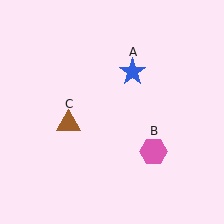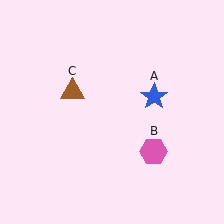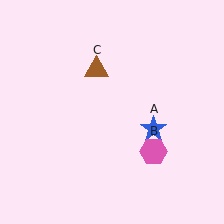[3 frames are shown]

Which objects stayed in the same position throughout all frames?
Pink hexagon (object B) remained stationary.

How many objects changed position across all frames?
2 objects changed position: blue star (object A), brown triangle (object C).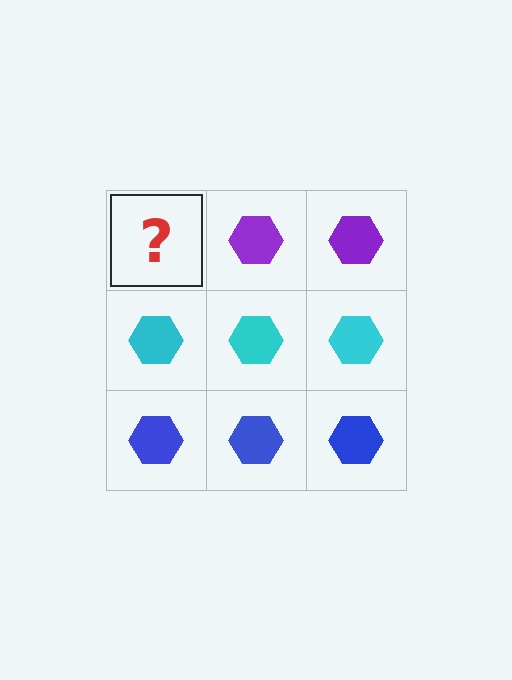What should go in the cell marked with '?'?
The missing cell should contain a purple hexagon.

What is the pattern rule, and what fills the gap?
The rule is that each row has a consistent color. The gap should be filled with a purple hexagon.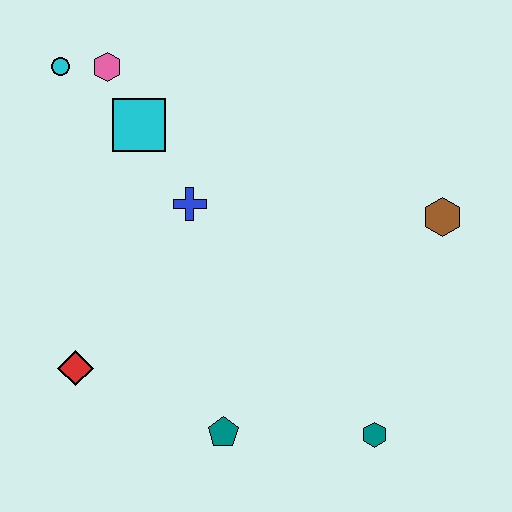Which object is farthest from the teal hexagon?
The cyan circle is farthest from the teal hexagon.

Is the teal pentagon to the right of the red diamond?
Yes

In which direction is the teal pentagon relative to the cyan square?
The teal pentagon is below the cyan square.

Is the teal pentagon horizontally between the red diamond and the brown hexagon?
Yes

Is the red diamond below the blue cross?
Yes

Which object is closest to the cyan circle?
The pink hexagon is closest to the cyan circle.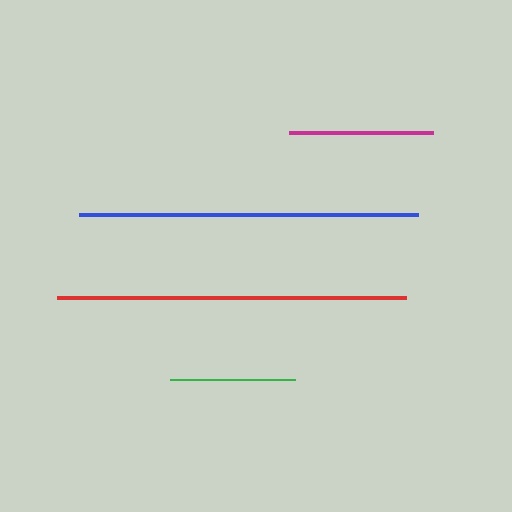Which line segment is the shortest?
The green line is the shortest at approximately 125 pixels.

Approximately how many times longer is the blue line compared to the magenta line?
The blue line is approximately 2.4 times the length of the magenta line.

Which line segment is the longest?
The red line is the longest at approximately 349 pixels.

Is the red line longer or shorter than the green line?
The red line is longer than the green line.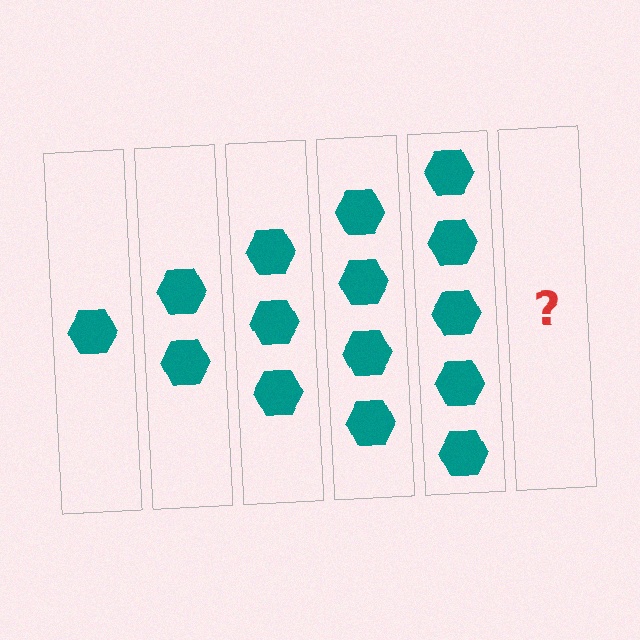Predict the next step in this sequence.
The next step is 6 hexagons.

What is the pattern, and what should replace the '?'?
The pattern is that each step adds one more hexagon. The '?' should be 6 hexagons.